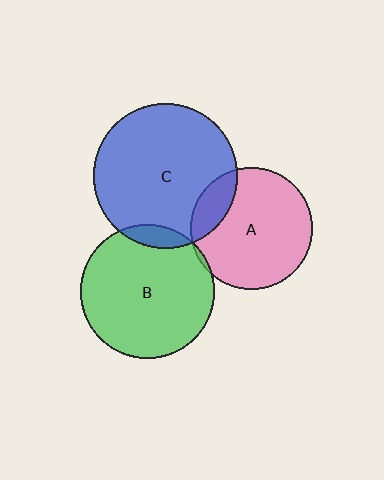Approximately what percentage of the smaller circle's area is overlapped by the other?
Approximately 15%.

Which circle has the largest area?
Circle C (blue).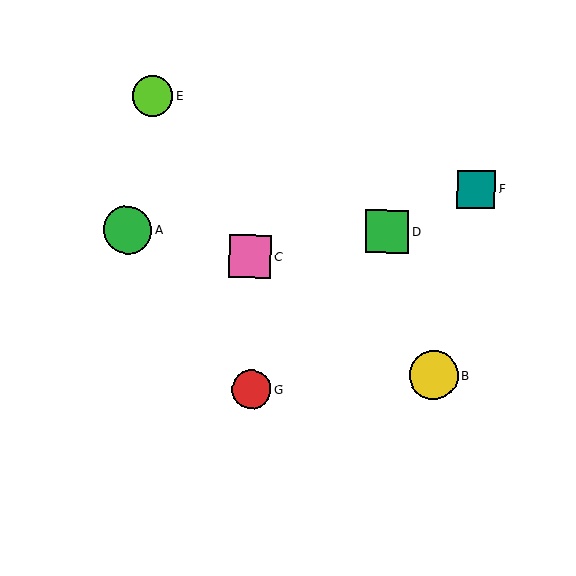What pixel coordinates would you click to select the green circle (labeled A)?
Click at (128, 230) to select the green circle A.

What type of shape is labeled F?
Shape F is a teal square.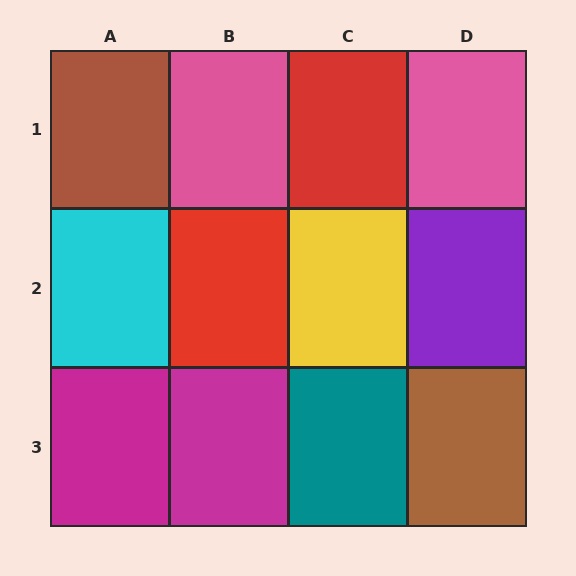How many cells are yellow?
1 cell is yellow.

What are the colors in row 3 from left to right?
Magenta, magenta, teal, brown.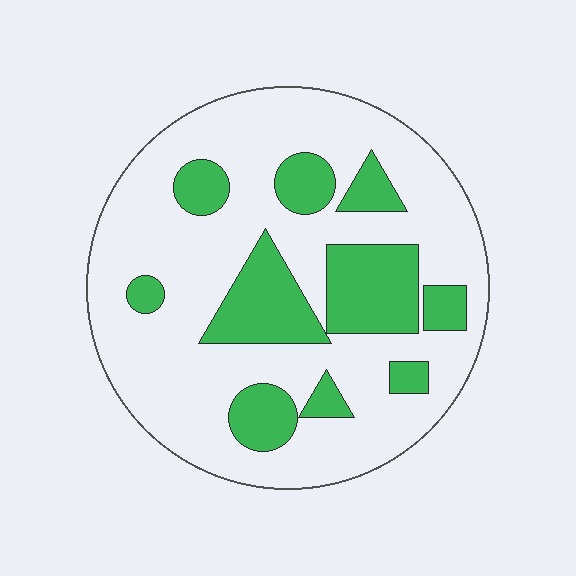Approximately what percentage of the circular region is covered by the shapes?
Approximately 25%.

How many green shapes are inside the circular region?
10.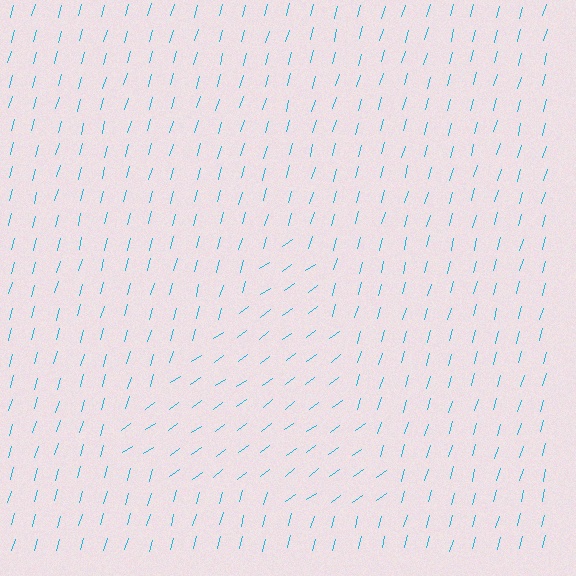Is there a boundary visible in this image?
Yes, there is a texture boundary formed by a change in line orientation.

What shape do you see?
I see a triangle.